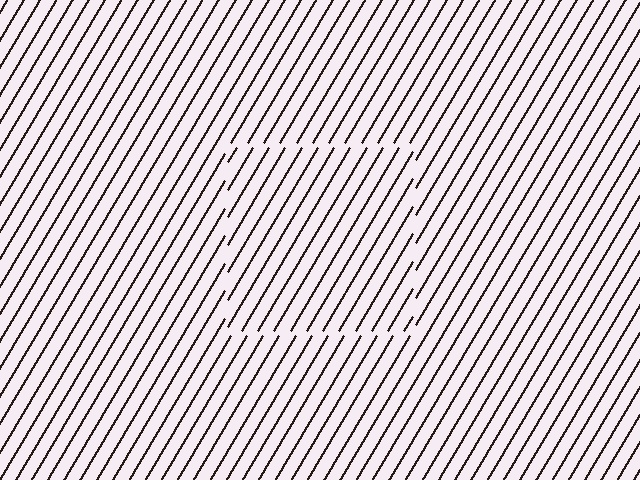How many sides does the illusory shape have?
4 sides — the line-ends trace a square.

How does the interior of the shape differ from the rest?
The interior of the shape contains the same grating, shifted by half a period — the contour is defined by the phase discontinuity where line-ends from the inner and outer gratings abut.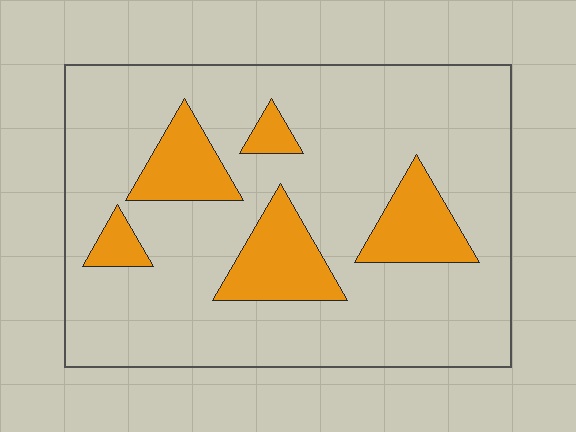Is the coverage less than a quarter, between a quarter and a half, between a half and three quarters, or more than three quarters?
Less than a quarter.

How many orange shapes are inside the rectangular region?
5.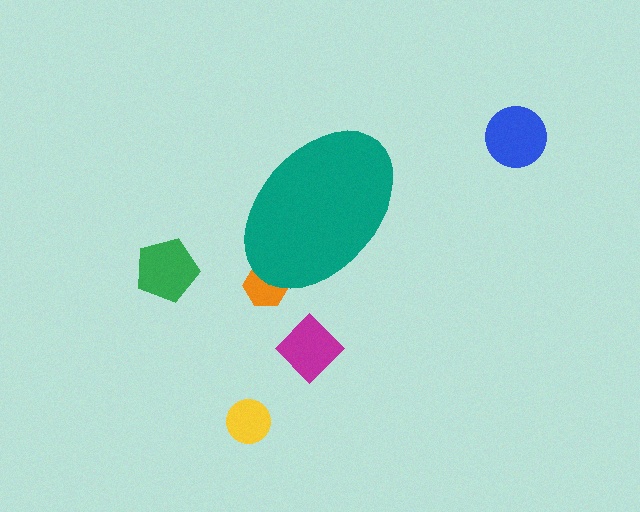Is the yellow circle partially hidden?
No, the yellow circle is fully visible.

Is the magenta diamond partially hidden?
No, the magenta diamond is fully visible.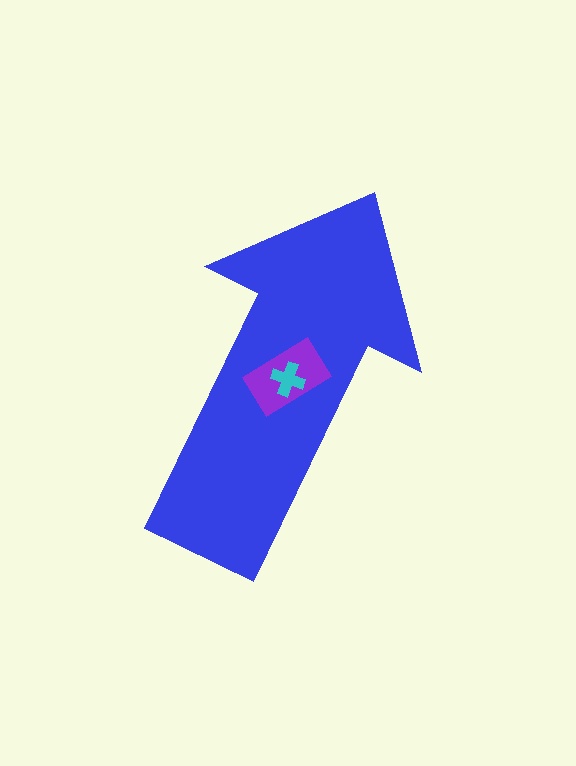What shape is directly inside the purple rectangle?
The cyan cross.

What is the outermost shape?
The blue arrow.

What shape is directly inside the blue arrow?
The purple rectangle.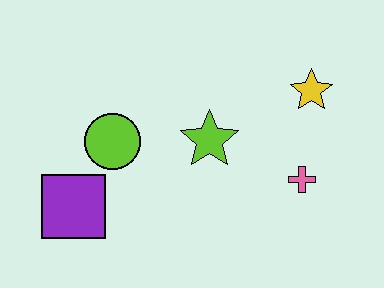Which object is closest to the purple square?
The lime circle is closest to the purple square.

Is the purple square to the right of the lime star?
No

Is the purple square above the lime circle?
No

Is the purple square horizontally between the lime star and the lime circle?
No